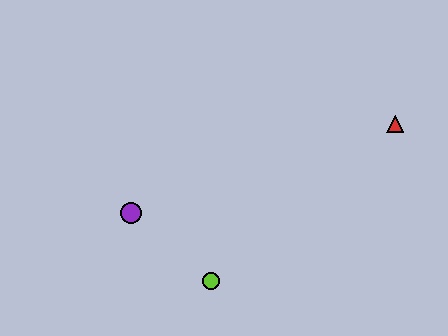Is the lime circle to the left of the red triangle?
Yes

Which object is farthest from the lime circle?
The red triangle is farthest from the lime circle.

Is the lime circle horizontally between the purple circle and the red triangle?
Yes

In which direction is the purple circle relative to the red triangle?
The purple circle is to the left of the red triangle.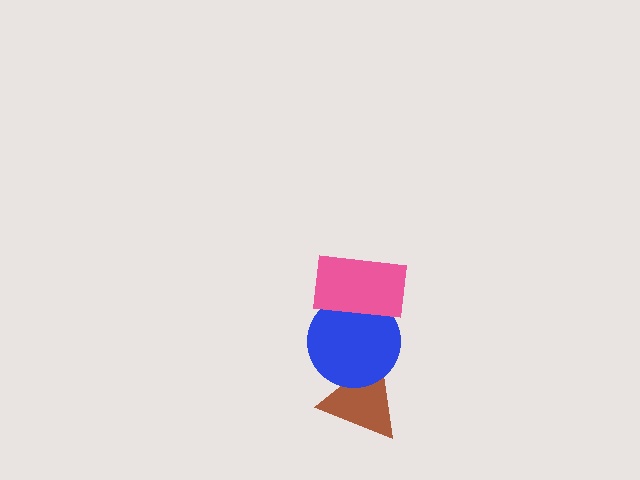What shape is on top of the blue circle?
The pink rectangle is on top of the blue circle.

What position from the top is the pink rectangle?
The pink rectangle is 1st from the top.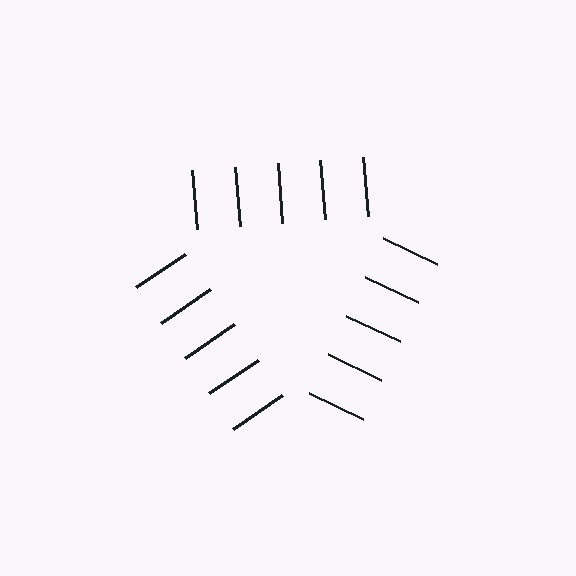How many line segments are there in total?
15 — 5 along each of the 3 edges.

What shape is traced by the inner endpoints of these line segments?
An illusory triangle — the line segments terminate on its edges but no continuous stroke is drawn.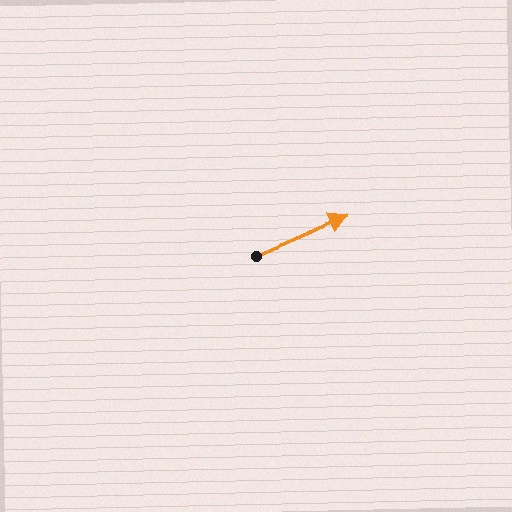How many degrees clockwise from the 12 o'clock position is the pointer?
Approximately 67 degrees.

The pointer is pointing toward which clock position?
Roughly 2 o'clock.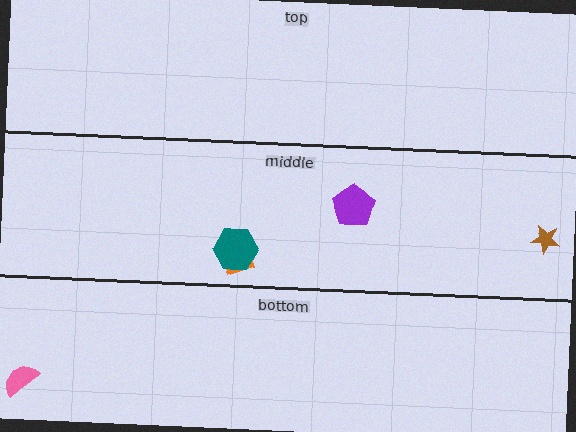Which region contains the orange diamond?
The middle region.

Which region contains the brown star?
The middle region.